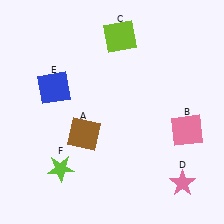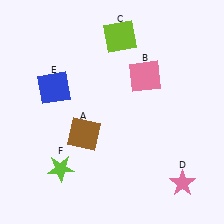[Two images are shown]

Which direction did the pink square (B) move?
The pink square (B) moved up.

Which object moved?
The pink square (B) moved up.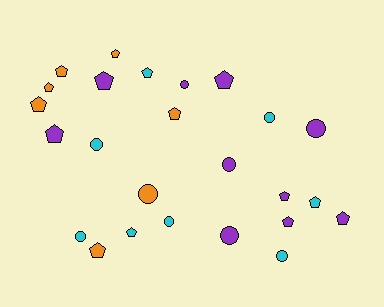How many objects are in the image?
There are 25 objects.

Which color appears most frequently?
Purple, with 10 objects.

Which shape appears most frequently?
Pentagon, with 15 objects.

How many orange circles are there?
There is 1 orange circle.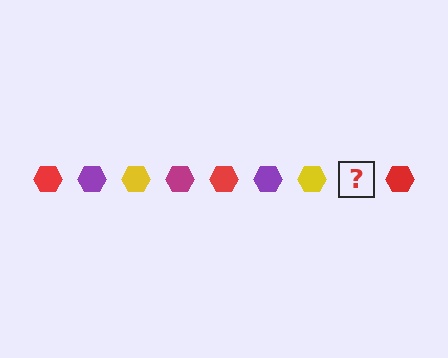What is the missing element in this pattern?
The missing element is a magenta hexagon.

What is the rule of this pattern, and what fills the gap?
The rule is that the pattern cycles through red, purple, yellow, magenta hexagons. The gap should be filled with a magenta hexagon.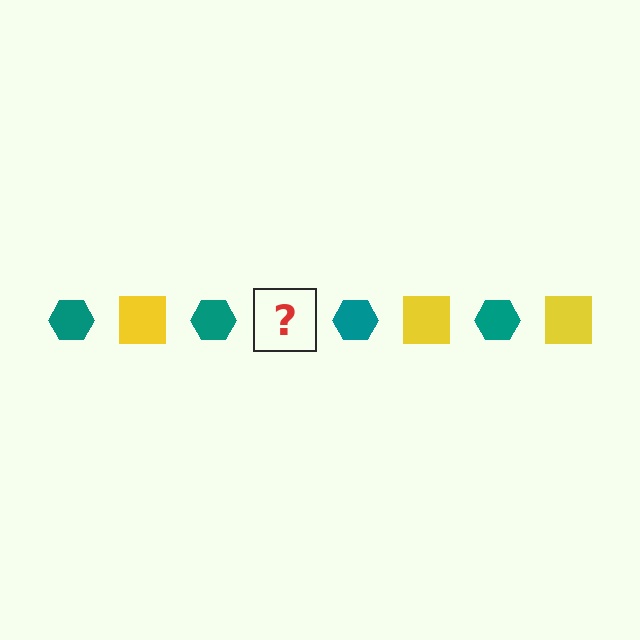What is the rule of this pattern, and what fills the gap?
The rule is that the pattern alternates between teal hexagon and yellow square. The gap should be filled with a yellow square.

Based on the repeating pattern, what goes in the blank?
The blank should be a yellow square.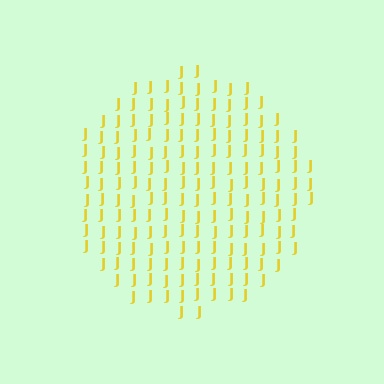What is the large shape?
The large shape is a circle.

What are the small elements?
The small elements are letter J's.